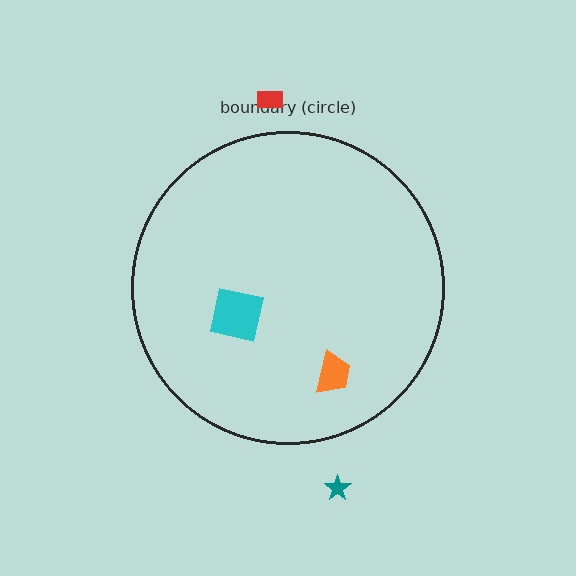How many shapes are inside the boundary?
2 inside, 2 outside.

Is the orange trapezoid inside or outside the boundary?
Inside.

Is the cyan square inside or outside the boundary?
Inside.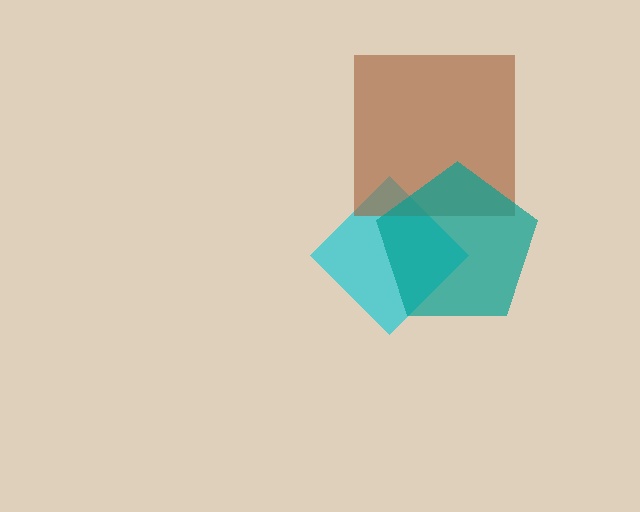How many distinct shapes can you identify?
There are 3 distinct shapes: a cyan diamond, a brown square, a teal pentagon.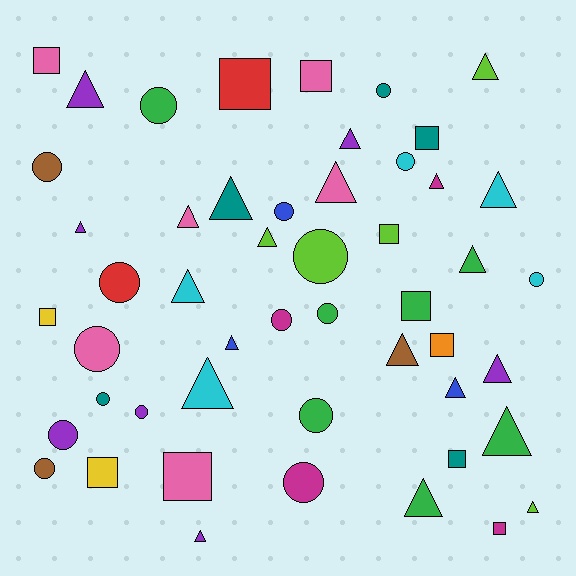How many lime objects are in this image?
There are 5 lime objects.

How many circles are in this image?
There are 17 circles.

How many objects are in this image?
There are 50 objects.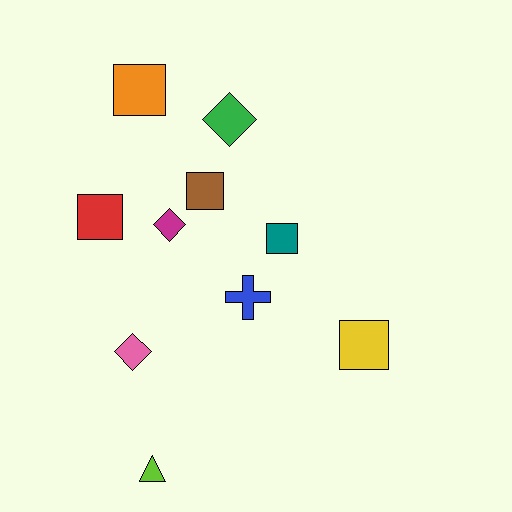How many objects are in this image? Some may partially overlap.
There are 10 objects.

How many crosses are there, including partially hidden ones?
There is 1 cross.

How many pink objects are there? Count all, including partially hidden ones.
There is 1 pink object.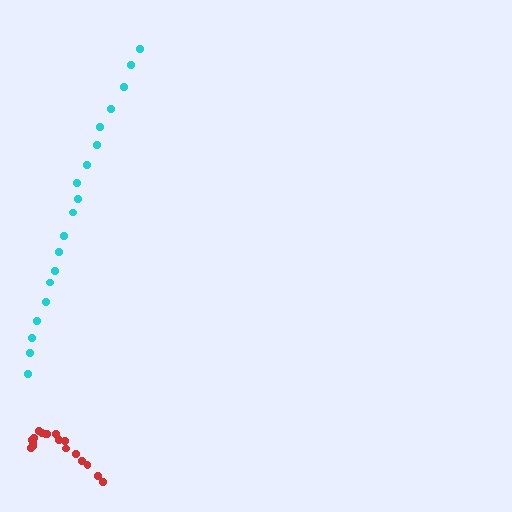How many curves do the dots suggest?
There are 2 distinct paths.